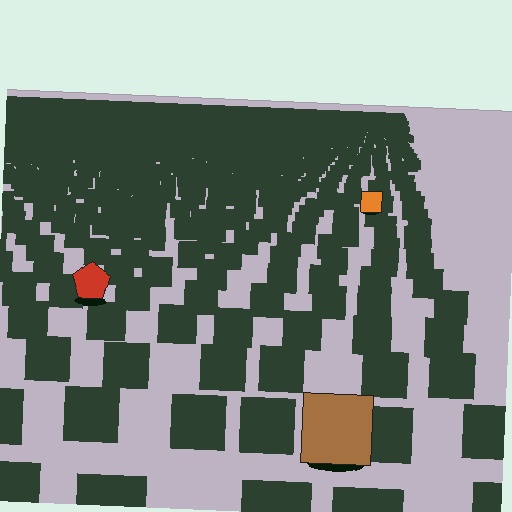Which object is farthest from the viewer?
The orange square is farthest from the viewer. It appears smaller and the ground texture around it is denser.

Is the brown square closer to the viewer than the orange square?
Yes. The brown square is closer — you can tell from the texture gradient: the ground texture is coarser near it.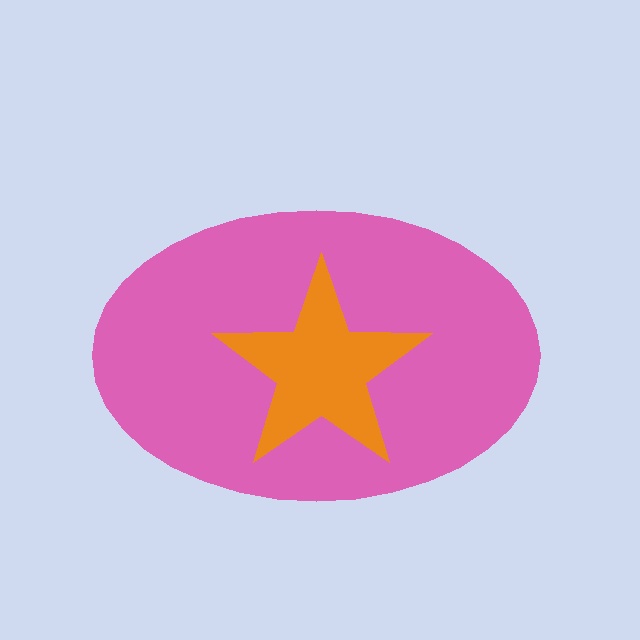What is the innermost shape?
The orange star.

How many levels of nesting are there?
2.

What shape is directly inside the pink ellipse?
The orange star.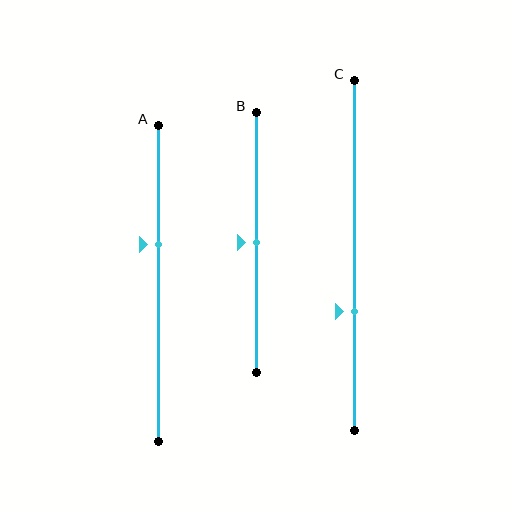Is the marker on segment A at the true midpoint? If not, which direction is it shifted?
No, the marker on segment A is shifted upward by about 12% of the segment length.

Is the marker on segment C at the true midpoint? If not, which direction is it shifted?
No, the marker on segment C is shifted downward by about 16% of the segment length.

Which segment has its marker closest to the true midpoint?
Segment B has its marker closest to the true midpoint.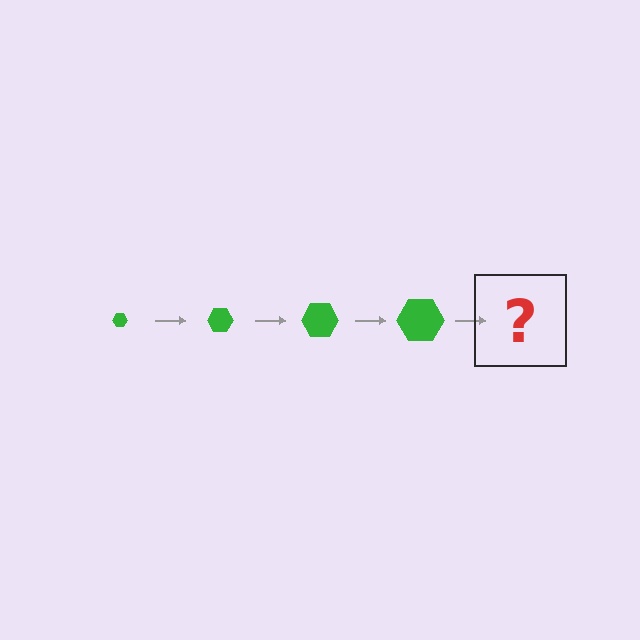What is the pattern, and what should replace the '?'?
The pattern is that the hexagon gets progressively larger each step. The '?' should be a green hexagon, larger than the previous one.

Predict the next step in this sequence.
The next step is a green hexagon, larger than the previous one.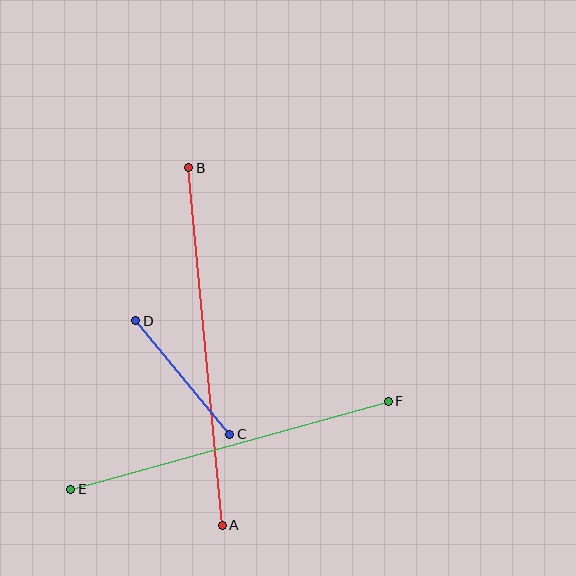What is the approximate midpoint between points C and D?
The midpoint is at approximately (183, 377) pixels.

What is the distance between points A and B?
The distance is approximately 360 pixels.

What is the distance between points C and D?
The distance is approximately 147 pixels.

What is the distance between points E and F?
The distance is approximately 329 pixels.